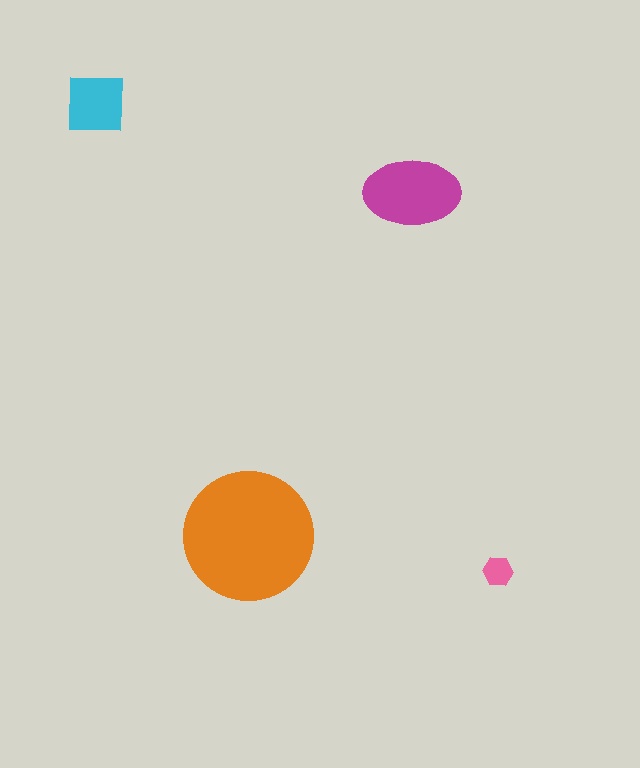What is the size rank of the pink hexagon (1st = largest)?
4th.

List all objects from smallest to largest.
The pink hexagon, the cyan square, the magenta ellipse, the orange circle.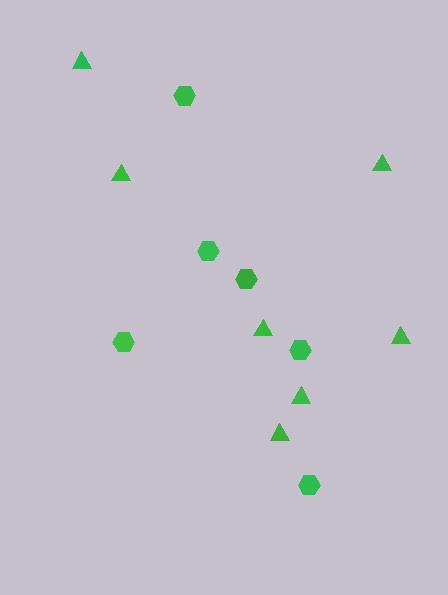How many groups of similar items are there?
There are 2 groups: one group of triangles (7) and one group of hexagons (6).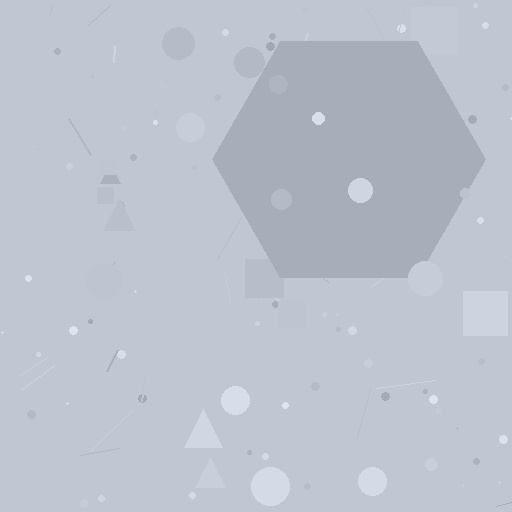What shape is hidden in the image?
A hexagon is hidden in the image.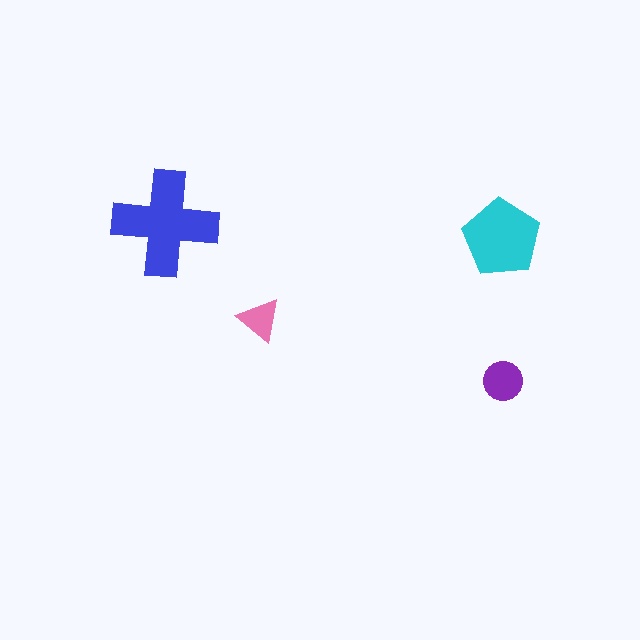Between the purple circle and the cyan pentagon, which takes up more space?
The cyan pentagon.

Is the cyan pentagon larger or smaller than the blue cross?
Smaller.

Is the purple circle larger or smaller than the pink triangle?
Larger.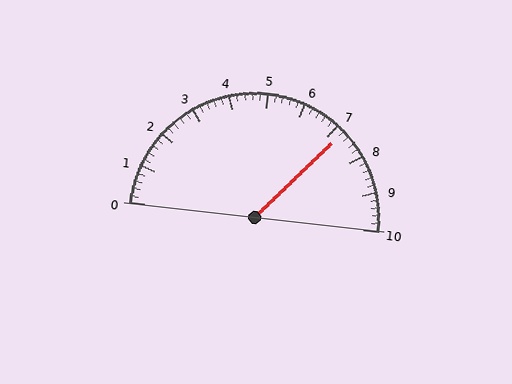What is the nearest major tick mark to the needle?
The nearest major tick mark is 7.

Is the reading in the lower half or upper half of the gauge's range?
The reading is in the upper half of the range (0 to 10).